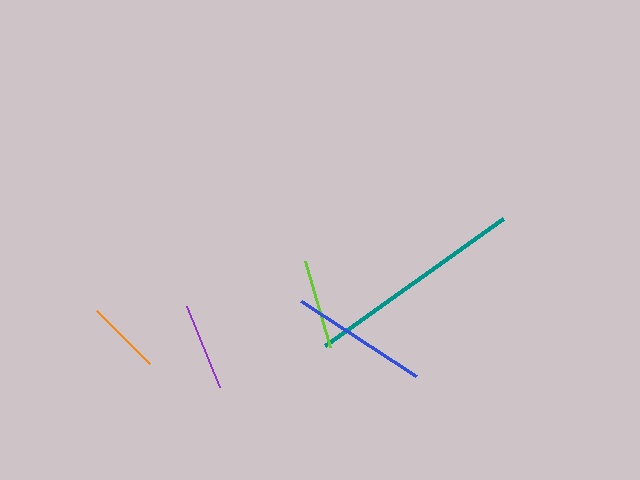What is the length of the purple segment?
The purple segment is approximately 87 pixels long.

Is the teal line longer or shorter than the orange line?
The teal line is longer than the orange line.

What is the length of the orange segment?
The orange segment is approximately 74 pixels long.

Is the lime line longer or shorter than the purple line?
The lime line is longer than the purple line.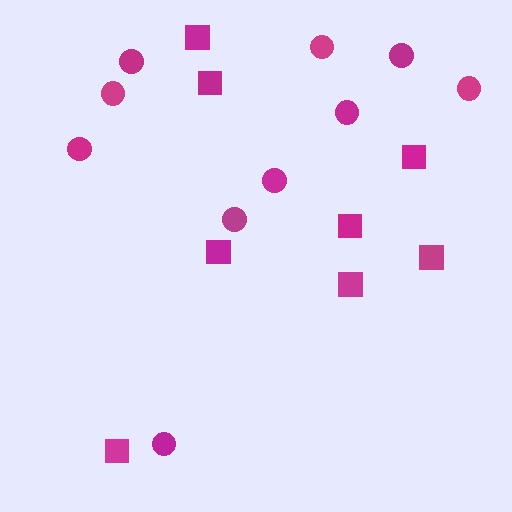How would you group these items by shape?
There are 2 groups: one group of circles (10) and one group of squares (8).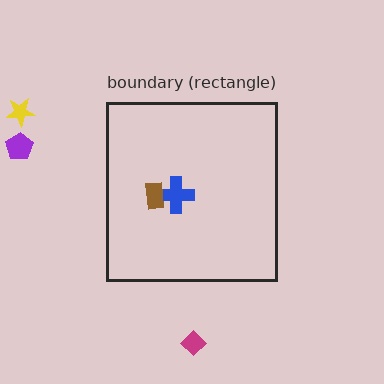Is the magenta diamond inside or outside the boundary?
Outside.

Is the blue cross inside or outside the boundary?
Inside.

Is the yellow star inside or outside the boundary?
Outside.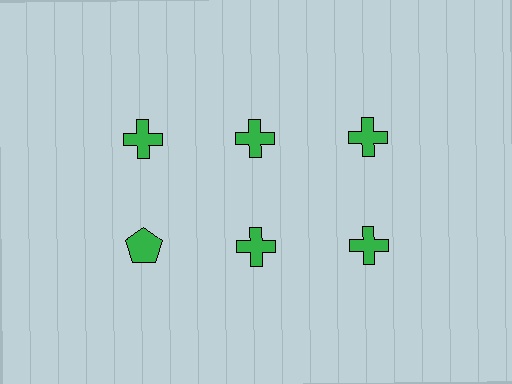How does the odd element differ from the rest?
It has a different shape: pentagon instead of cross.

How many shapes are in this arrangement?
There are 6 shapes arranged in a grid pattern.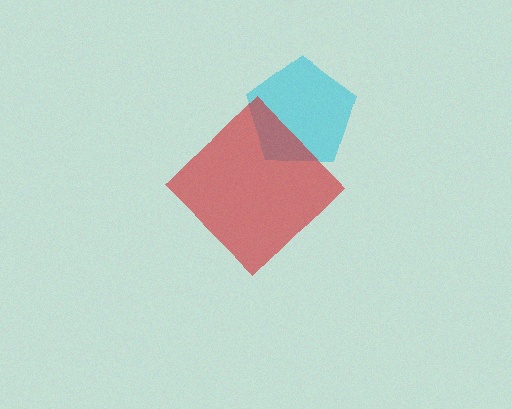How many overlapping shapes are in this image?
There are 2 overlapping shapes in the image.